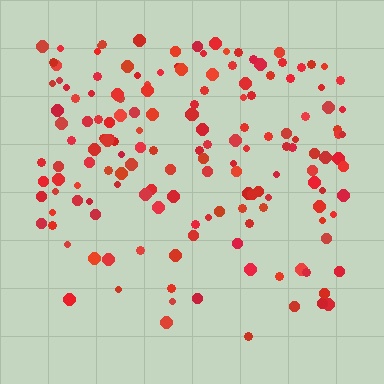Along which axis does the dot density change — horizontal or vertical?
Vertical.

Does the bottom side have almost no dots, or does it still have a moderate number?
Still a moderate number, just noticeably fewer than the top.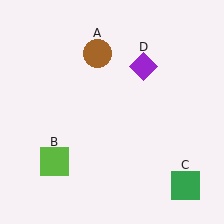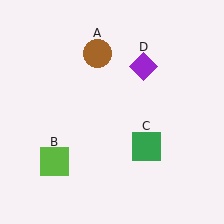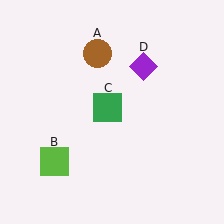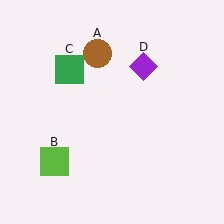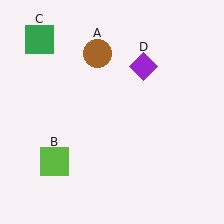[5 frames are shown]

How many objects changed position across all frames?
1 object changed position: green square (object C).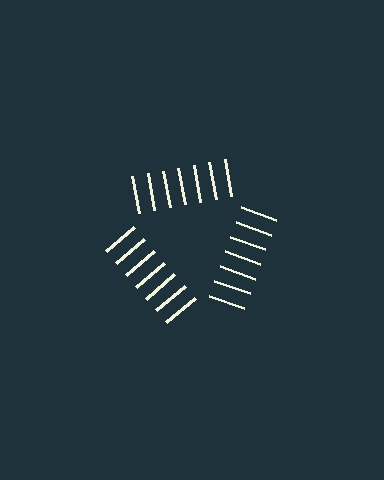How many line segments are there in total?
21 — 7 along each of the 3 edges.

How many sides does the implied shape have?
3 sides — the line-ends trace a triangle.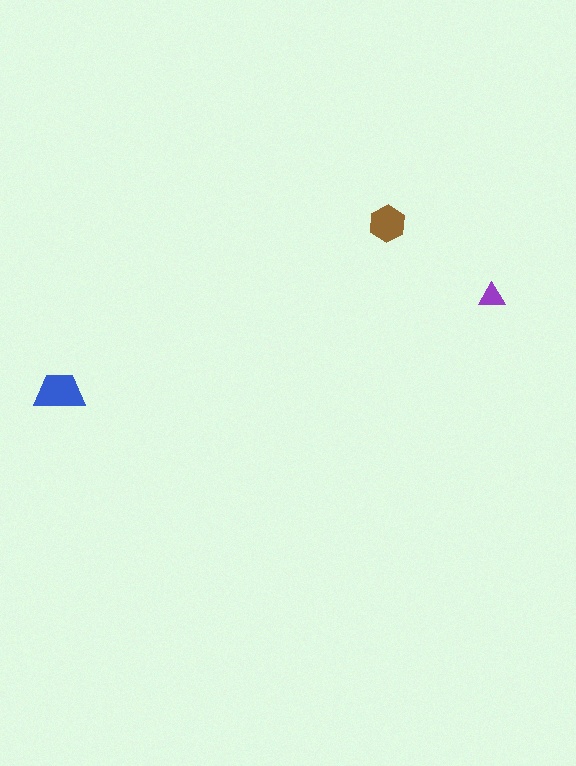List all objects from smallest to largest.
The purple triangle, the brown hexagon, the blue trapezoid.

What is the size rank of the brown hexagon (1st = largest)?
2nd.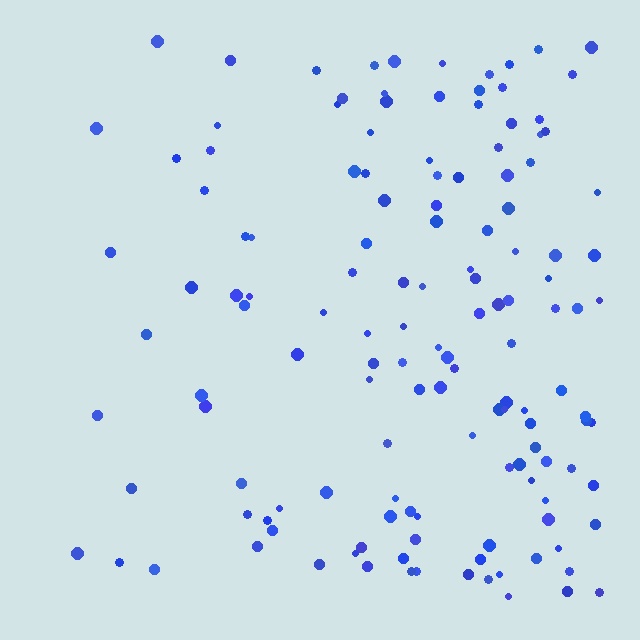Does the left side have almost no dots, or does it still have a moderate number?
Still a moderate number, just noticeably fewer than the right.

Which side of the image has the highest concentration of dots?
The right.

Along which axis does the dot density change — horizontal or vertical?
Horizontal.